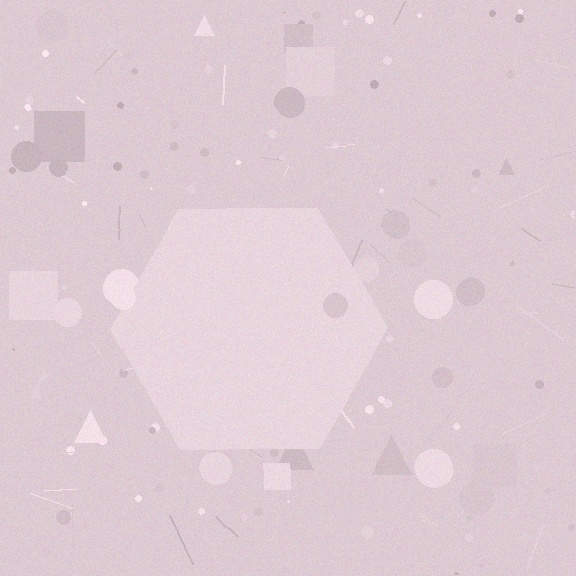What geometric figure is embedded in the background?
A hexagon is embedded in the background.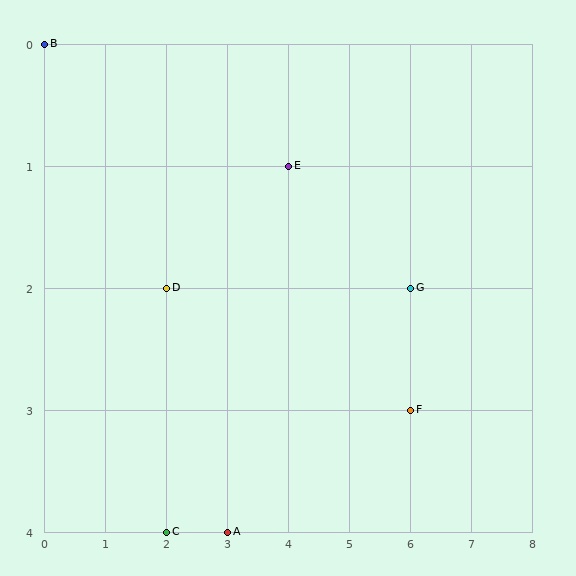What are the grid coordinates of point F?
Point F is at grid coordinates (6, 3).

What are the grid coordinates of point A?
Point A is at grid coordinates (3, 4).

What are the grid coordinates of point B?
Point B is at grid coordinates (0, 0).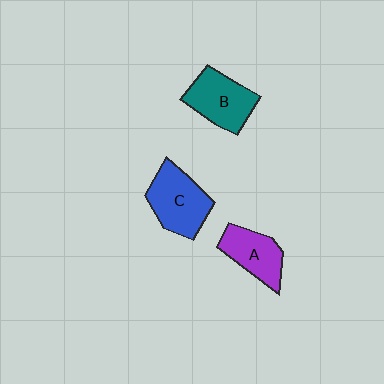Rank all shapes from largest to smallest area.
From largest to smallest: C (blue), B (teal), A (purple).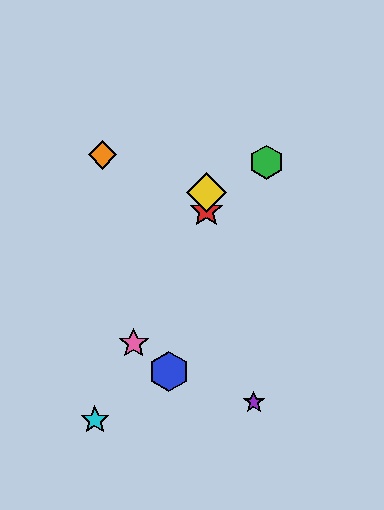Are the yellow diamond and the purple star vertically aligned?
No, the yellow diamond is at x≈206 and the purple star is at x≈254.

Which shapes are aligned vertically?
The red star, the yellow diamond are aligned vertically.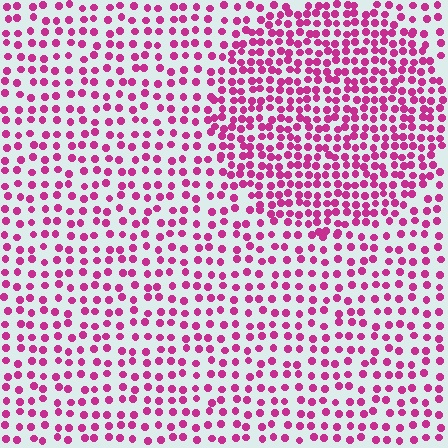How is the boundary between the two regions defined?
The boundary is defined by a change in element density (approximately 1.8x ratio). All elements are the same color, size, and shape.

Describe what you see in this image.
The image contains small magenta elements arranged at two different densities. A circle-shaped region is visible where the elements are more densely packed than the surrounding area.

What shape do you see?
I see a circle.